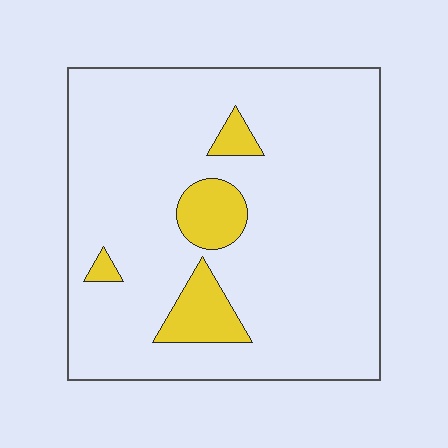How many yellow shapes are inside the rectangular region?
4.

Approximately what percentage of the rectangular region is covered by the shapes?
Approximately 10%.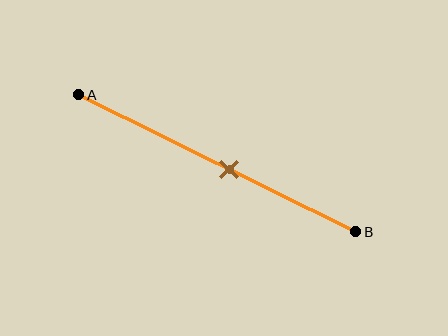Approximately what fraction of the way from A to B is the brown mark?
The brown mark is approximately 55% of the way from A to B.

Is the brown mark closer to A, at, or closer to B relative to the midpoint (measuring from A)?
The brown mark is closer to point B than the midpoint of segment AB.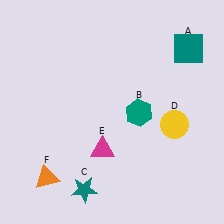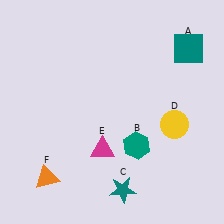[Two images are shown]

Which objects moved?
The objects that moved are: the teal hexagon (B), the teal star (C).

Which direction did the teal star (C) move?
The teal star (C) moved right.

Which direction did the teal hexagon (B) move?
The teal hexagon (B) moved down.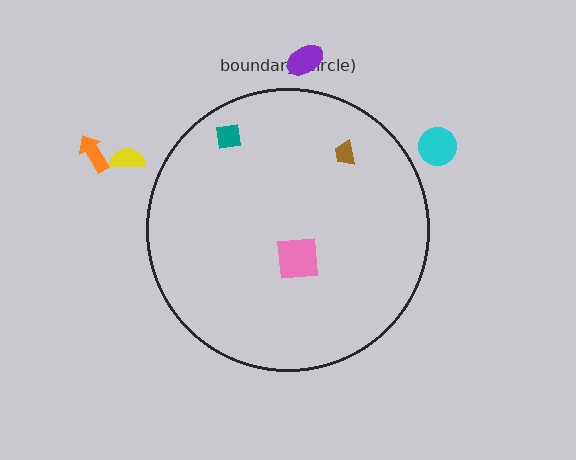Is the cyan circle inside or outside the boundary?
Outside.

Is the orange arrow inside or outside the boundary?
Outside.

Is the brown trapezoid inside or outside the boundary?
Inside.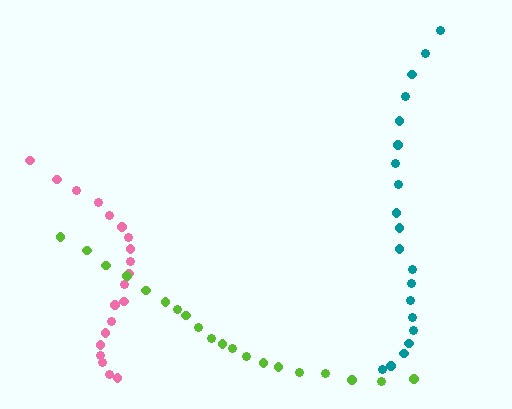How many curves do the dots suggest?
There are 3 distinct paths.